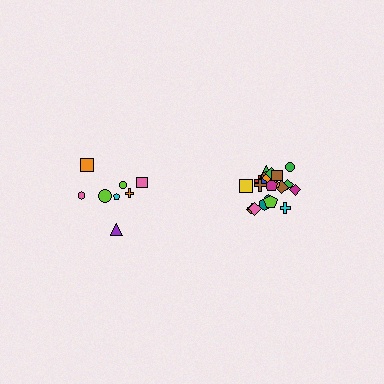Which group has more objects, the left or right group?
The right group.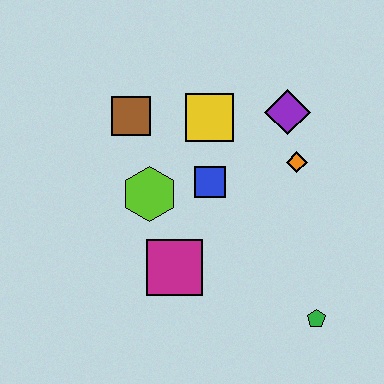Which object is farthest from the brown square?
The green pentagon is farthest from the brown square.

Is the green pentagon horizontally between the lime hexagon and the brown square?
No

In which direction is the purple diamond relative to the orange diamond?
The purple diamond is above the orange diamond.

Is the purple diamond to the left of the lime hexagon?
No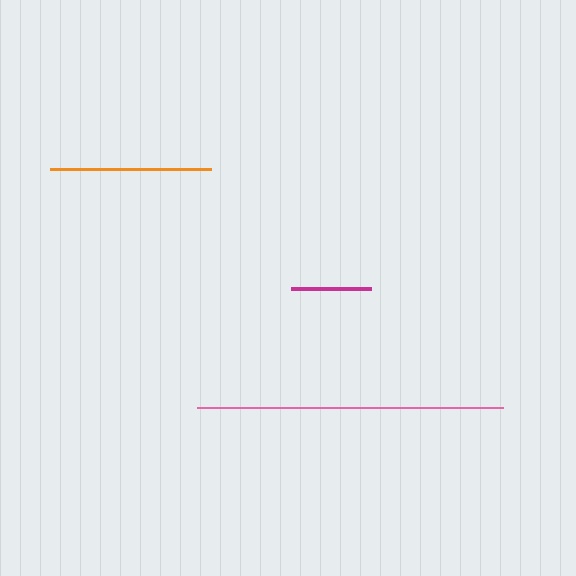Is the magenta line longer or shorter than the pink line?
The pink line is longer than the magenta line.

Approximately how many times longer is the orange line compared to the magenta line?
The orange line is approximately 2.0 times the length of the magenta line.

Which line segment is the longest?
The pink line is the longest at approximately 306 pixels.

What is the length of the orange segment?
The orange segment is approximately 161 pixels long.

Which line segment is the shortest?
The magenta line is the shortest at approximately 80 pixels.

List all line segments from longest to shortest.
From longest to shortest: pink, orange, magenta.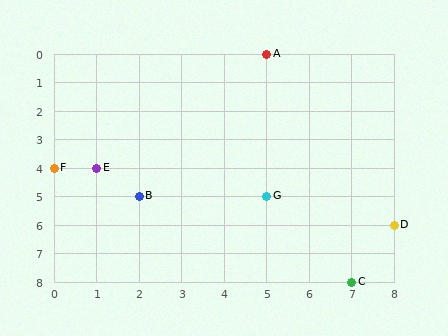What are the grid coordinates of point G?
Point G is at grid coordinates (5, 5).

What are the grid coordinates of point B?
Point B is at grid coordinates (2, 5).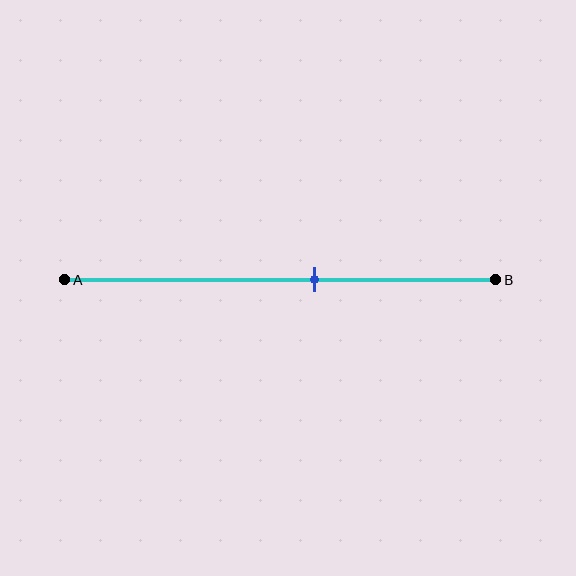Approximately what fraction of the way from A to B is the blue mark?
The blue mark is approximately 60% of the way from A to B.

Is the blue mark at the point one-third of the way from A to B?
No, the mark is at about 60% from A, not at the 33% one-third point.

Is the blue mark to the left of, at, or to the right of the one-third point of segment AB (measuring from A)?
The blue mark is to the right of the one-third point of segment AB.